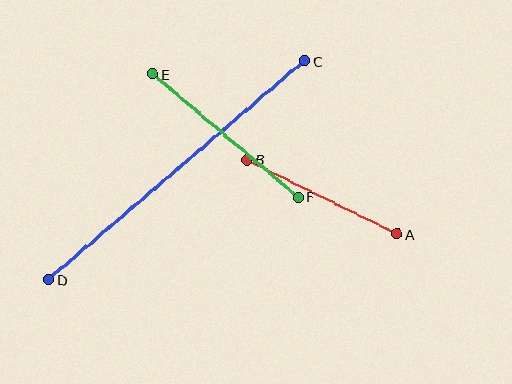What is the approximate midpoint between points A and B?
The midpoint is at approximately (322, 197) pixels.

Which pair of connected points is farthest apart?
Points C and D are farthest apart.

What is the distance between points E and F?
The distance is approximately 190 pixels.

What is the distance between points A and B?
The distance is approximately 167 pixels.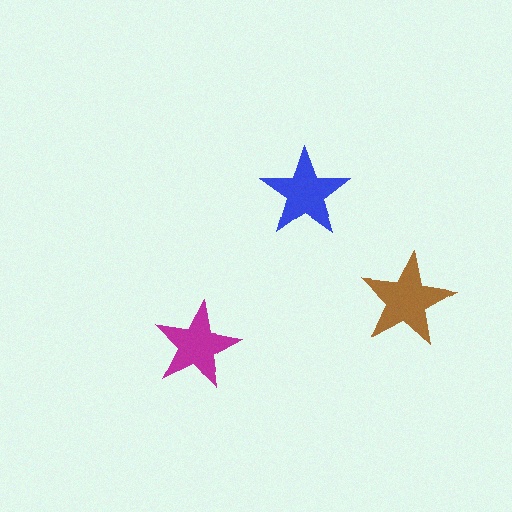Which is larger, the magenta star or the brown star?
The brown one.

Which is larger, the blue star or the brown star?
The brown one.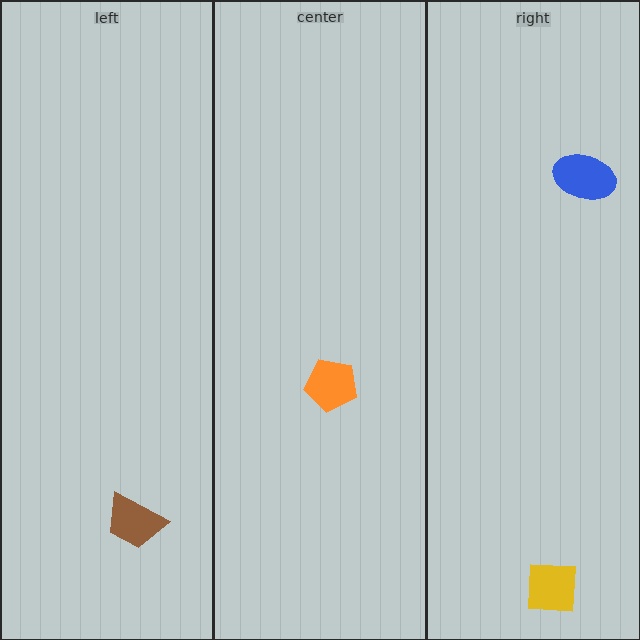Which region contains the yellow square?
The right region.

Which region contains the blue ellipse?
The right region.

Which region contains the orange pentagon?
The center region.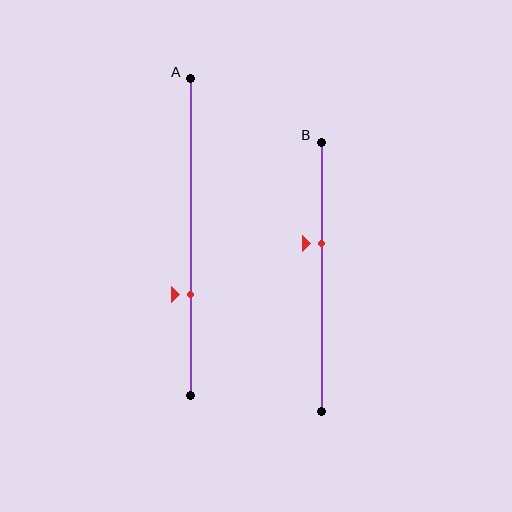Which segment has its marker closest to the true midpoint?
Segment B has its marker closest to the true midpoint.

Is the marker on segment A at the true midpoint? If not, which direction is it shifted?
No, the marker on segment A is shifted downward by about 18% of the segment length.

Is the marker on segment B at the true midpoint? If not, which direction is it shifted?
No, the marker on segment B is shifted upward by about 12% of the segment length.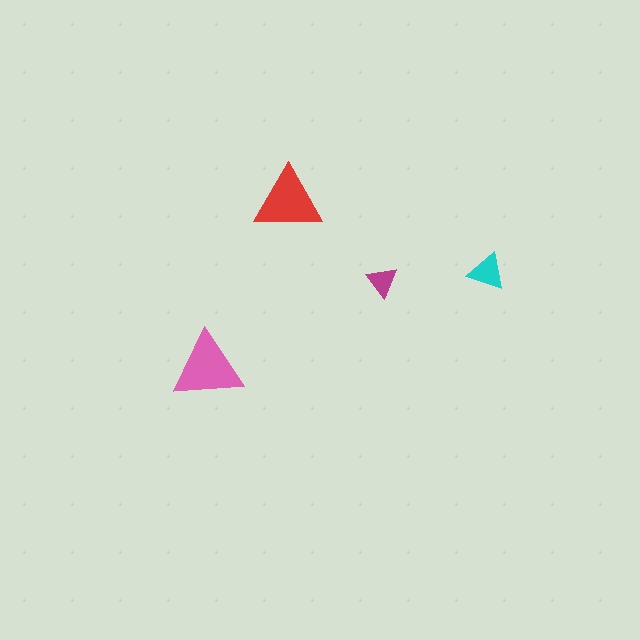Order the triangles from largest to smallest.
the pink one, the red one, the cyan one, the magenta one.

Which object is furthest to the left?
The pink triangle is leftmost.